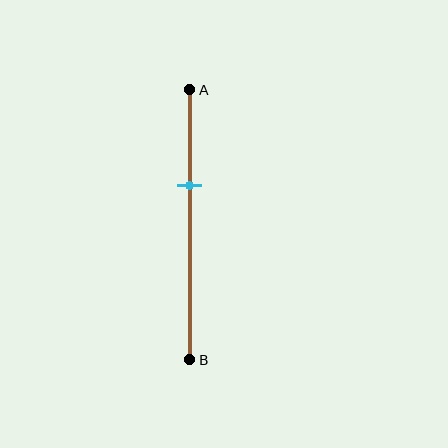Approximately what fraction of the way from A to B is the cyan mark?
The cyan mark is approximately 35% of the way from A to B.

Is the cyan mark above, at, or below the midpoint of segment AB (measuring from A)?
The cyan mark is above the midpoint of segment AB.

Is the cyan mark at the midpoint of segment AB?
No, the mark is at about 35% from A, not at the 50% midpoint.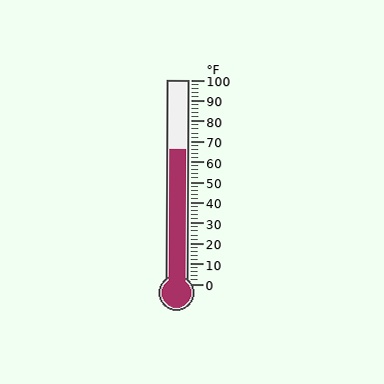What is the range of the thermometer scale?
The thermometer scale ranges from 0°F to 100°F.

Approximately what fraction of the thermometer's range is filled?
The thermometer is filled to approximately 65% of its range.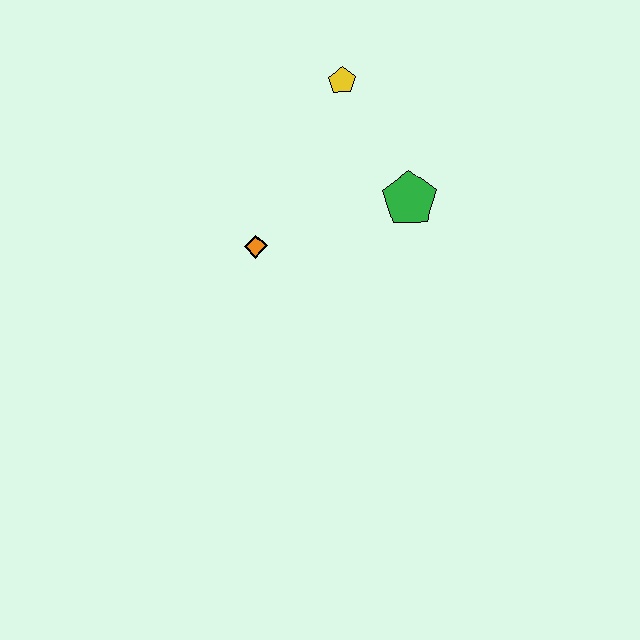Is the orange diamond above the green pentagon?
No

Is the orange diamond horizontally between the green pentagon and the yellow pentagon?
No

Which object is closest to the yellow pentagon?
The green pentagon is closest to the yellow pentagon.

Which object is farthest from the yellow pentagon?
The orange diamond is farthest from the yellow pentagon.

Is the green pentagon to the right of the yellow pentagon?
Yes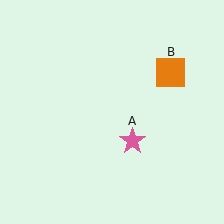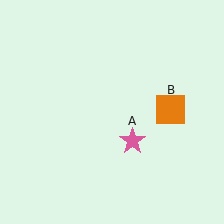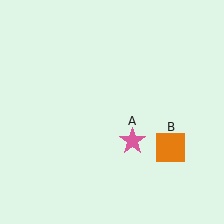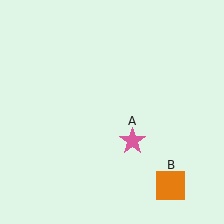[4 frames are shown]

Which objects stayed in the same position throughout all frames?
Pink star (object A) remained stationary.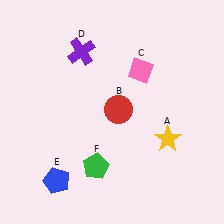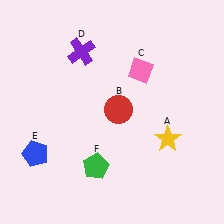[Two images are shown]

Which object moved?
The blue pentagon (E) moved up.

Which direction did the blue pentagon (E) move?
The blue pentagon (E) moved up.